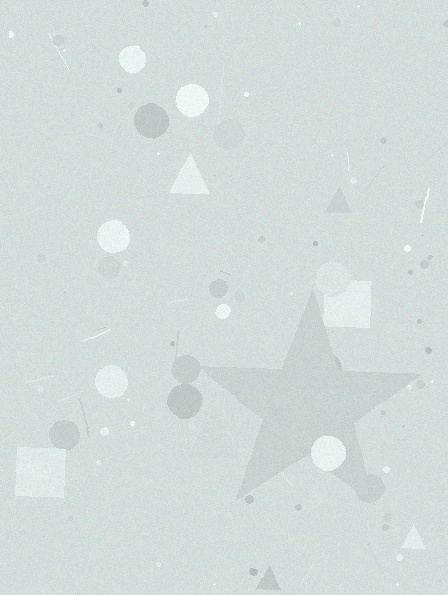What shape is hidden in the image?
A star is hidden in the image.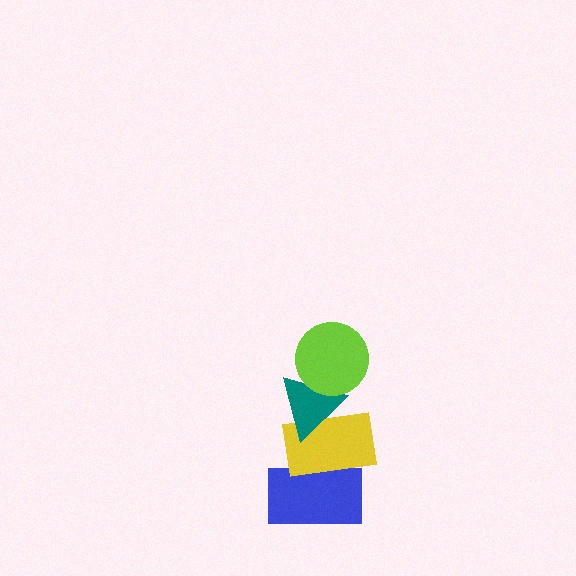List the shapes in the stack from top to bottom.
From top to bottom: the lime circle, the teal triangle, the yellow rectangle, the blue rectangle.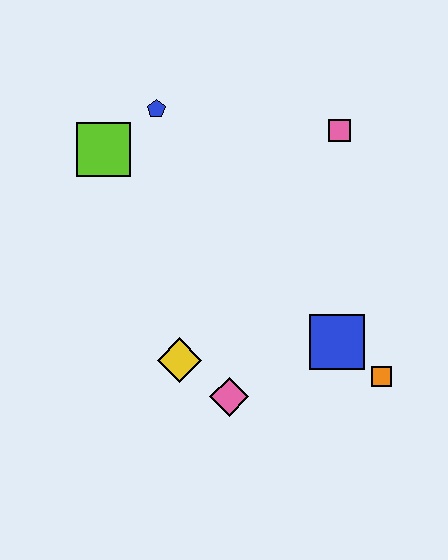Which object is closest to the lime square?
The blue pentagon is closest to the lime square.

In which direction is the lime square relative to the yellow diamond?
The lime square is above the yellow diamond.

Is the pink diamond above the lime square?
No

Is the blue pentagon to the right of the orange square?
No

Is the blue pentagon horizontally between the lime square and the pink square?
Yes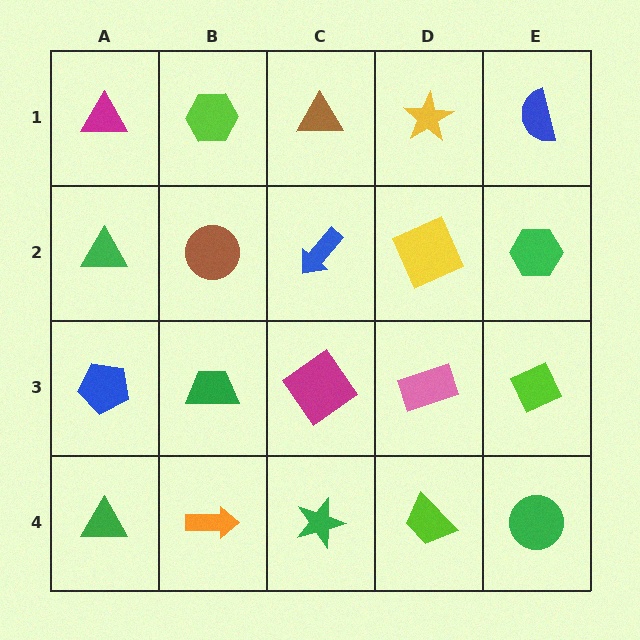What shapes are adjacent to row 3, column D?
A yellow square (row 2, column D), a lime trapezoid (row 4, column D), a magenta diamond (row 3, column C), a lime diamond (row 3, column E).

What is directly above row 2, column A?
A magenta triangle.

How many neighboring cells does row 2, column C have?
4.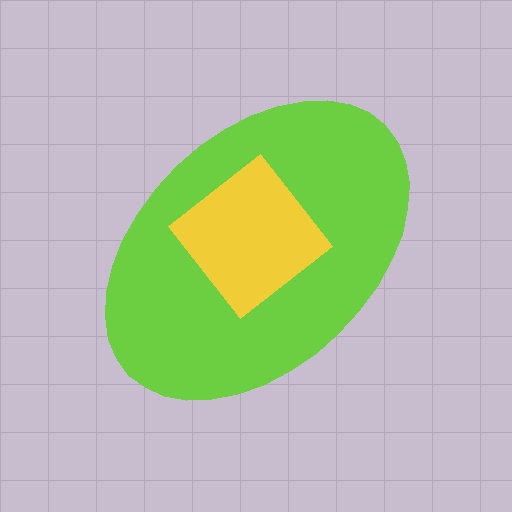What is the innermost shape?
The yellow diamond.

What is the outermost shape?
The lime ellipse.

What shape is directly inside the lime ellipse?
The yellow diamond.